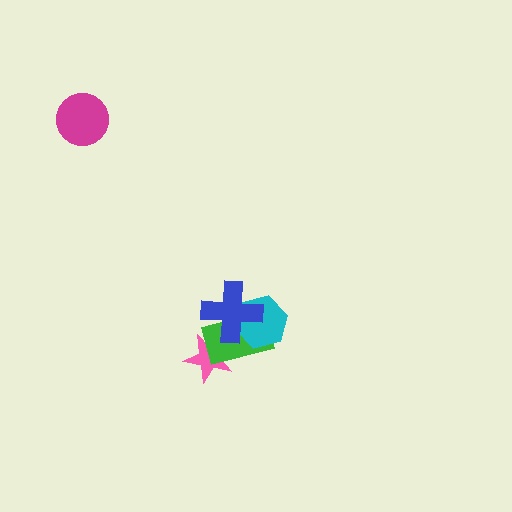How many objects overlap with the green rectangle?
3 objects overlap with the green rectangle.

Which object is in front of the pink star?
The green rectangle is in front of the pink star.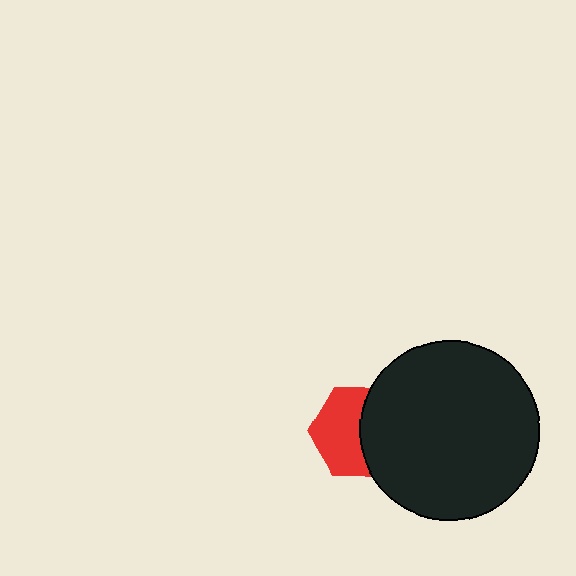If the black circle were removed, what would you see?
You would see the complete red hexagon.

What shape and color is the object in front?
The object in front is a black circle.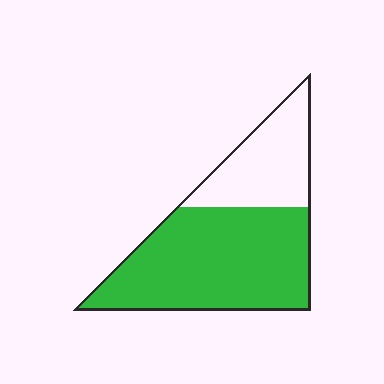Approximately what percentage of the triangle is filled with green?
Approximately 70%.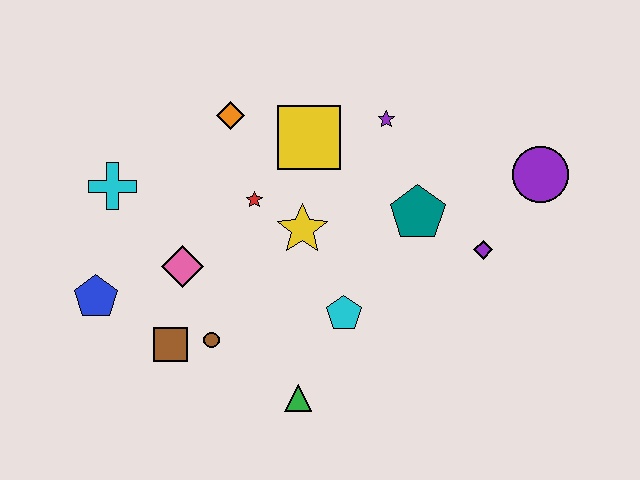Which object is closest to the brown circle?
The brown square is closest to the brown circle.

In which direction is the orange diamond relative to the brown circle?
The orange diamond is above the brown circle.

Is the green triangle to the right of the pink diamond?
Yes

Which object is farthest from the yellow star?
The purple circle is farthest from the yellow star.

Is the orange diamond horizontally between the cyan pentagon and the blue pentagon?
Yes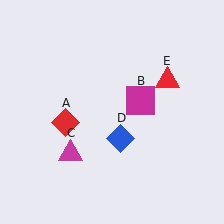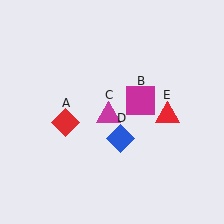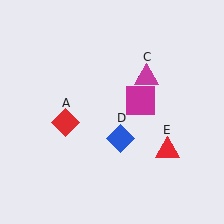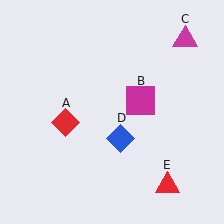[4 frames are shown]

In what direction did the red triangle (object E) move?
The red triangle (object E) moved down.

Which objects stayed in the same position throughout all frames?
Red diamond (object A) and magenta square (object B) and blue diamond (object D) remained stationary.